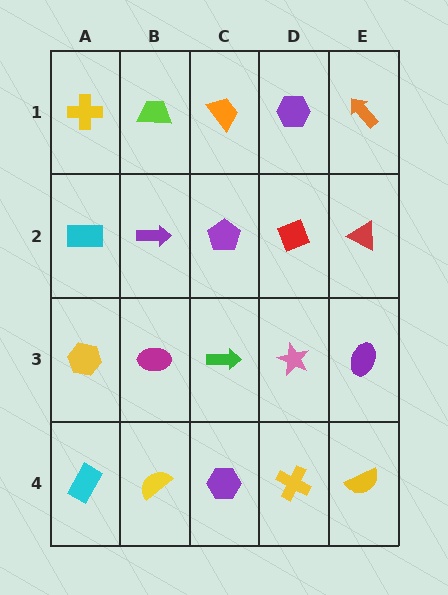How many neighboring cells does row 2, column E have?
3.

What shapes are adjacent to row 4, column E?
A purple ellipse (row 3, column E), a yellow cross (row 4, column D).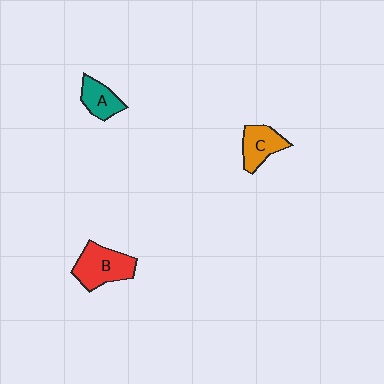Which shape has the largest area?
Shape B (red).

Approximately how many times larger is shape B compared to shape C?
Approximately 1.4 times.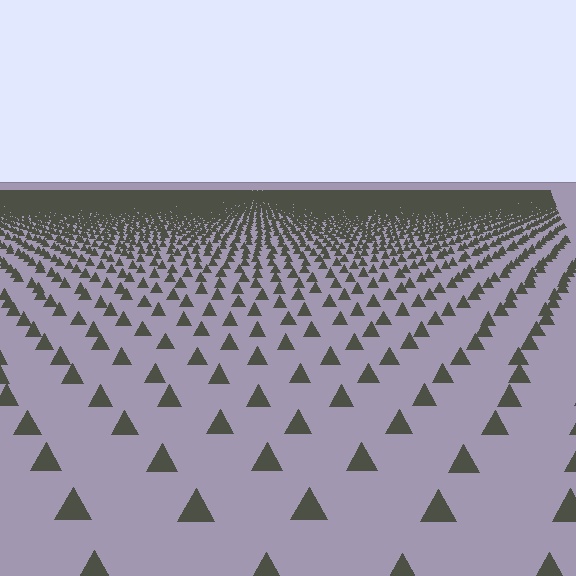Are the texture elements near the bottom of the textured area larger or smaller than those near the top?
Larger. Near the bottom, elements are closer to the viewer and appear at a bigger on-screen size.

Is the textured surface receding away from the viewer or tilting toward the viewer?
The surface is receding away from the viewer. Texture elements get smaller and denser toward the top.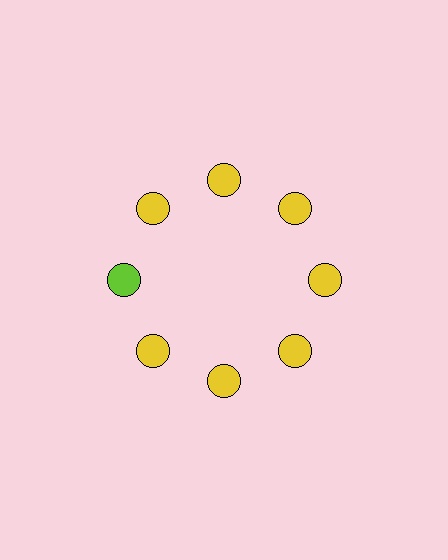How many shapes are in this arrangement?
There are 8 shapes arranged in a ring pattern.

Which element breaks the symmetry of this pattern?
The lime circle at roughly the 9 o'clock position breaks the symmetry. All other shapes are yellow circles.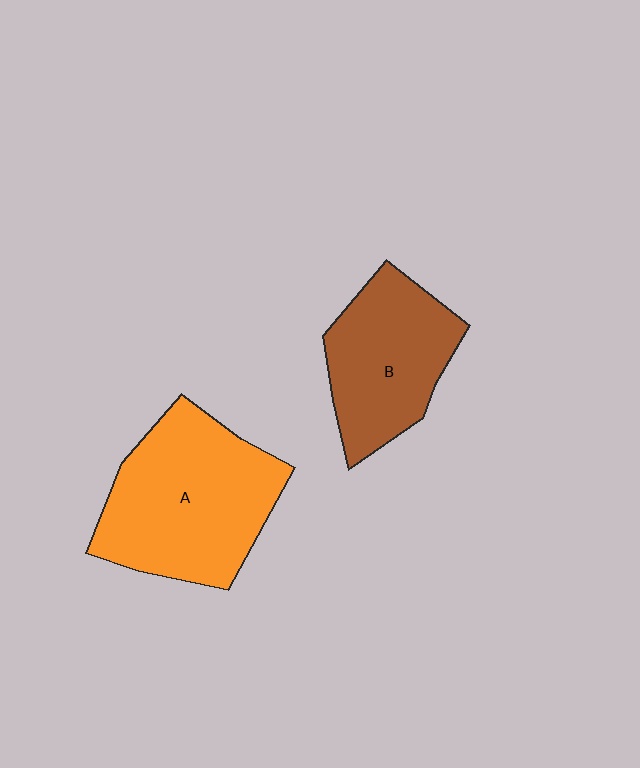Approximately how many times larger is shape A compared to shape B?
Approximately 1.4 times.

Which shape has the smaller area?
Shape B (brown).